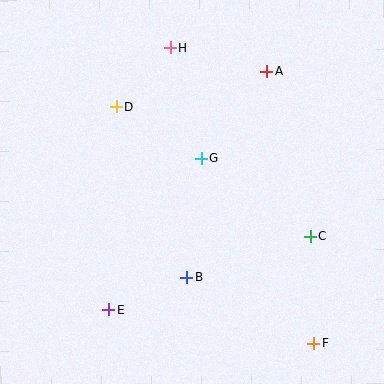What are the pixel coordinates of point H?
Point H is at (170, 48).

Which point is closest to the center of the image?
Point G at (201, 158) is closest to the center.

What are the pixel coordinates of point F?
Point F is at (314, 343).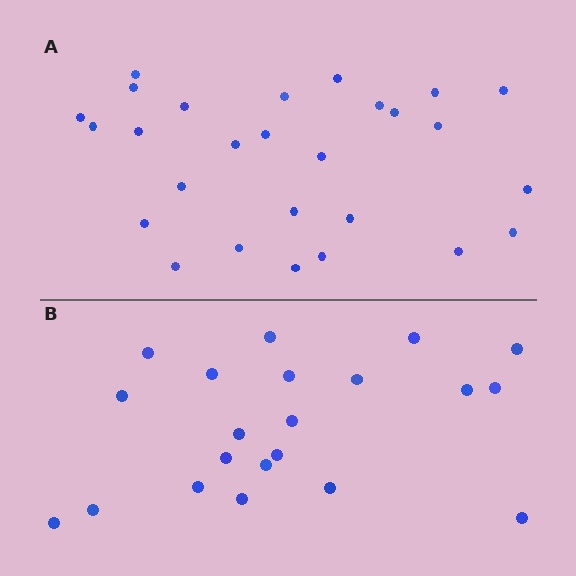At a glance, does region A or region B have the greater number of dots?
Region A (the top region) has more dots.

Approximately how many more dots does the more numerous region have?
Region A has about 6 more dots than region B.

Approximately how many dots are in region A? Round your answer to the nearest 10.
About 30 dots. (The exact count is 27, which rounds to 30.)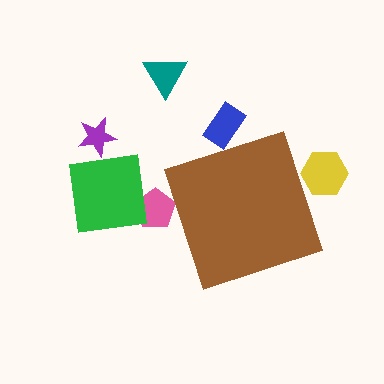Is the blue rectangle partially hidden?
Yes, the blue rectangle is partially hidden behind the brown diamond.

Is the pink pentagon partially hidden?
Yes, the pink pentagon is partially hidden behind the brown diamond.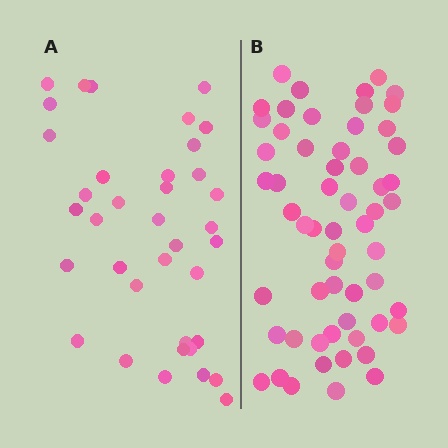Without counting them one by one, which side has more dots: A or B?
Region B (the right region) has more dots.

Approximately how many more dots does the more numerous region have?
Region B has approximately 20 more dots than region A.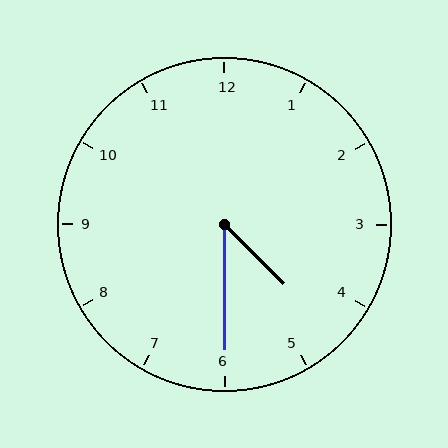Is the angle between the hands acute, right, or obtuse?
It is acute.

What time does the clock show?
4:30.